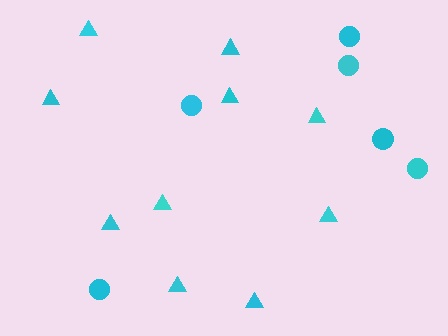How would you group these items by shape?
There are 2 groups: one group of circles (6) and one group of triangles (10).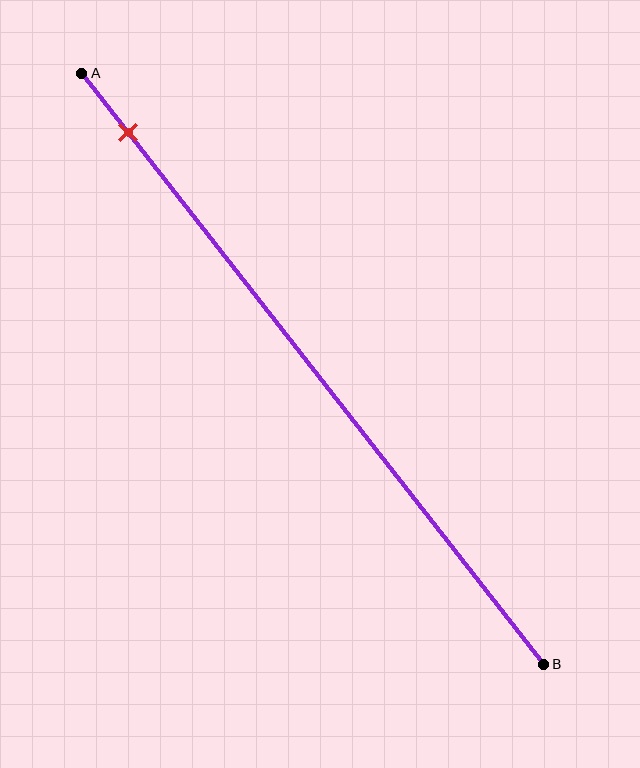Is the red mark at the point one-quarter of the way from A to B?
No, the mark is at about 10% from A, not at the 25% one-quarter point.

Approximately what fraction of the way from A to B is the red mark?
The red mark is approximately 10% of the way from A to B.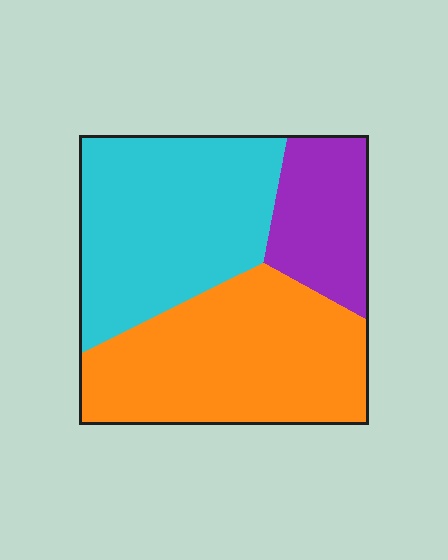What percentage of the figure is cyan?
Cyan covers about 40% of the figure.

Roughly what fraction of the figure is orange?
Orange takes up about two fifths (2/5) of the figure.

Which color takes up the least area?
Purple, at roughly 20%.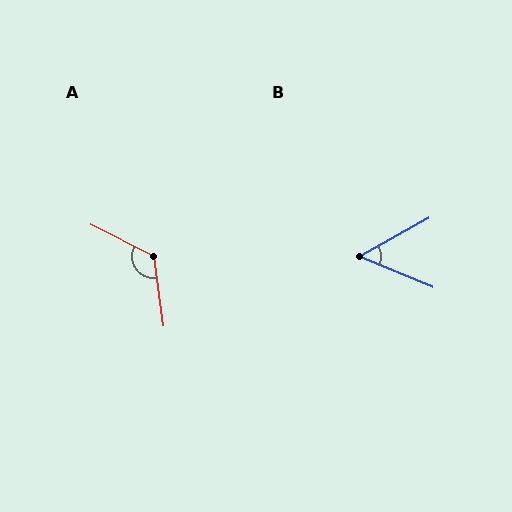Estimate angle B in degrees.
Approximately 51 degrees.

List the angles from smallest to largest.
B (51°), A (125°).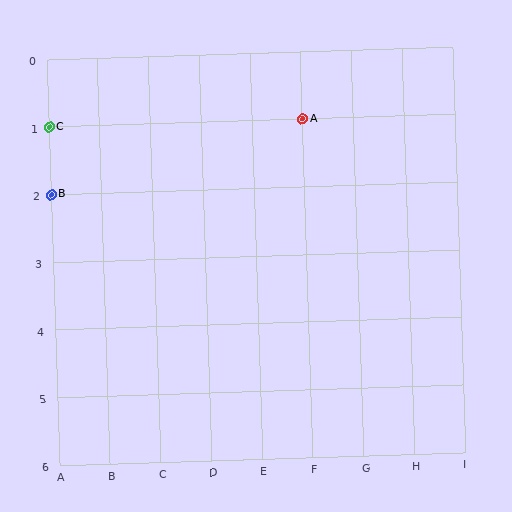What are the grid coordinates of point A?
Point A is at grid coordinates (F, 1).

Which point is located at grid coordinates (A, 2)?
Point B is at (A, 2).